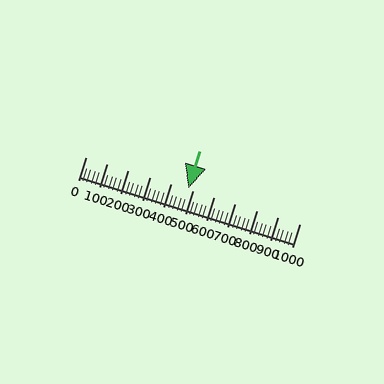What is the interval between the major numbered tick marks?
The major tick marks are spaced 100 units apart.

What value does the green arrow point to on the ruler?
The green arrow points to approximately 480.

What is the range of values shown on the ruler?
The ruler shows values from 0 to 1000.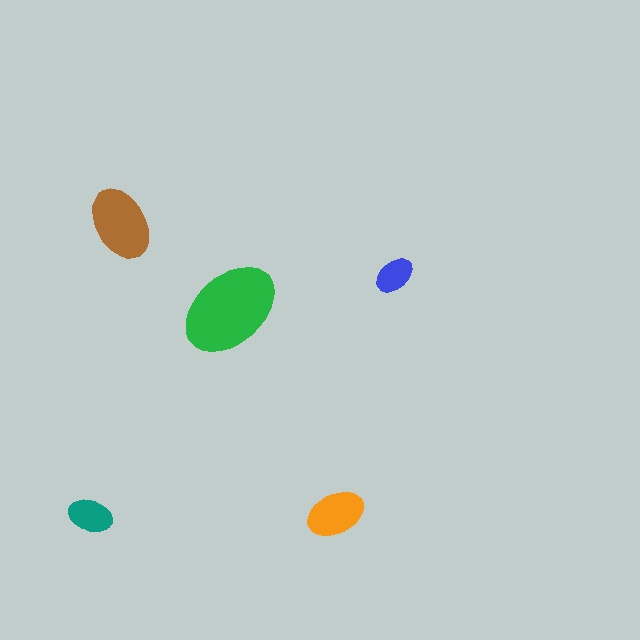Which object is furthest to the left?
The teal ellipse is leftmost.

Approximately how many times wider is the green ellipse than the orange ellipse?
About 1.5 times wider.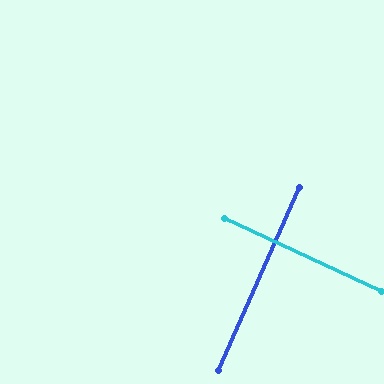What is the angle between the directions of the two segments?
Approximately 89 degrees.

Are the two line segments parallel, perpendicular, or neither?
Perpendicular — they meet at approximately 89°.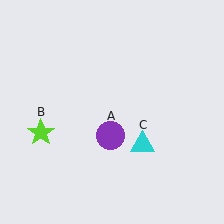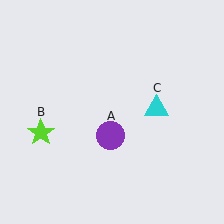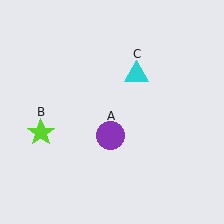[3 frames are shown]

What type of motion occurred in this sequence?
The cyan triangle (object C) rotated counterclockwise around the center of the scene.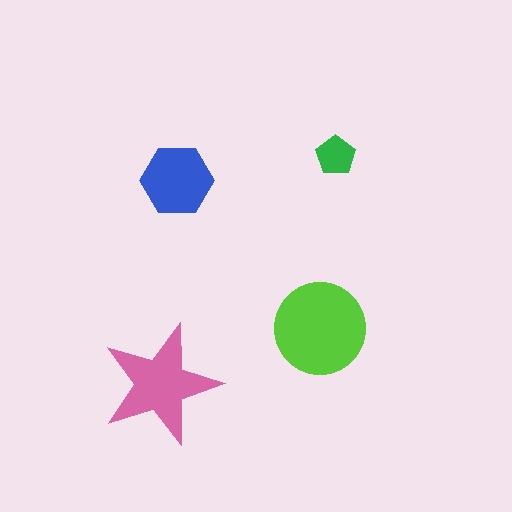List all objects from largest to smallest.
The lime circle, the pink star, the blue hexagon, the green pentagon.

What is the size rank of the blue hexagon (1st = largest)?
3rd.